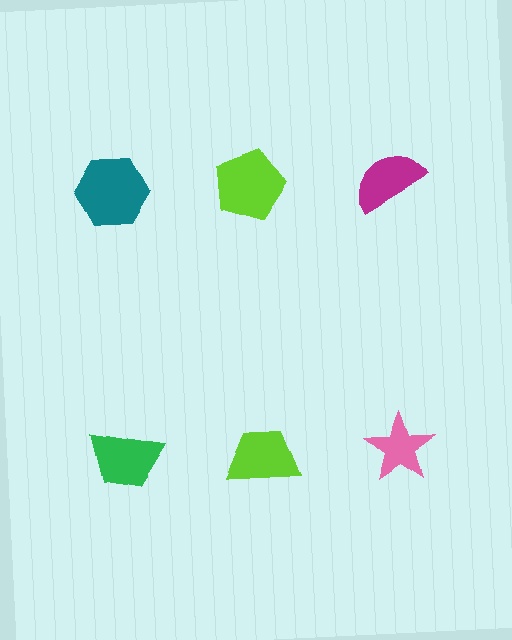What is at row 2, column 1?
A green trapezoid.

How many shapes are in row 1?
3 shapes.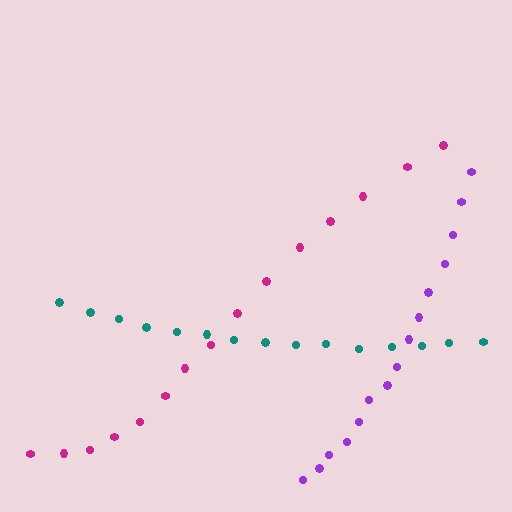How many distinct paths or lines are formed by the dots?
There are 3 distinct paths.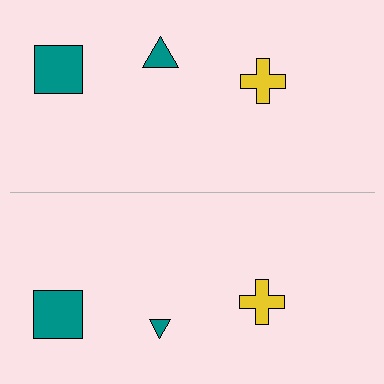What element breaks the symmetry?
The teal triangle on the bottom side has a different size than its mirror counterpart.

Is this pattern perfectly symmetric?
No, the pattern is not perfectly symmetric. The teal triangle on the bottom side has a different size than its mirror counterpart.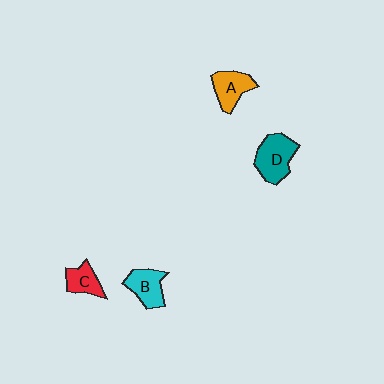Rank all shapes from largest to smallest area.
From largest to smallest: D (teal), B (cyan), A (orange), C (red).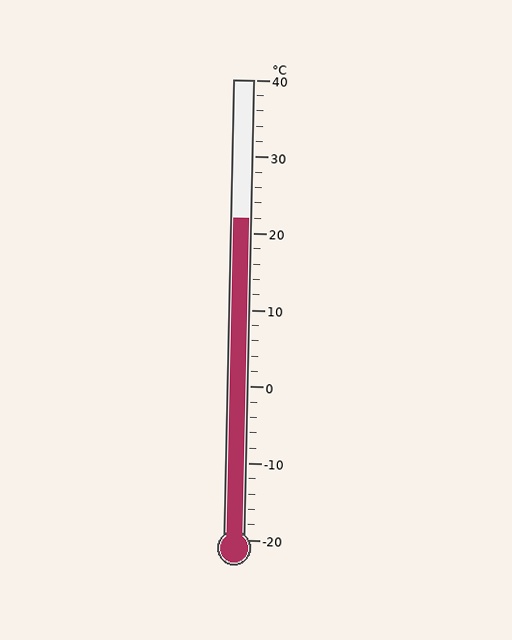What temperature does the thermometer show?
The thermometer shows approximately 22°C.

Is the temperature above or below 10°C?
The temperature is above 10°C.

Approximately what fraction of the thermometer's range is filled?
The thermometer is filled to approximately 70% of its range.